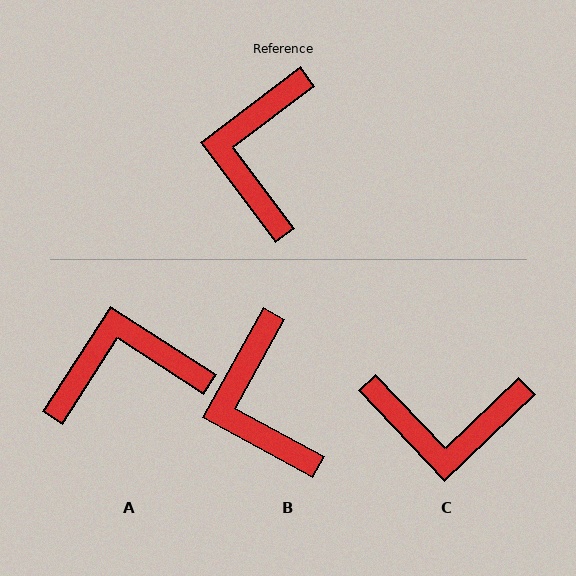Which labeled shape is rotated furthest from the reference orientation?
C, about 97 degrees away.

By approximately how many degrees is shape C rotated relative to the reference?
Approximately 97 degrees counter-clockwise.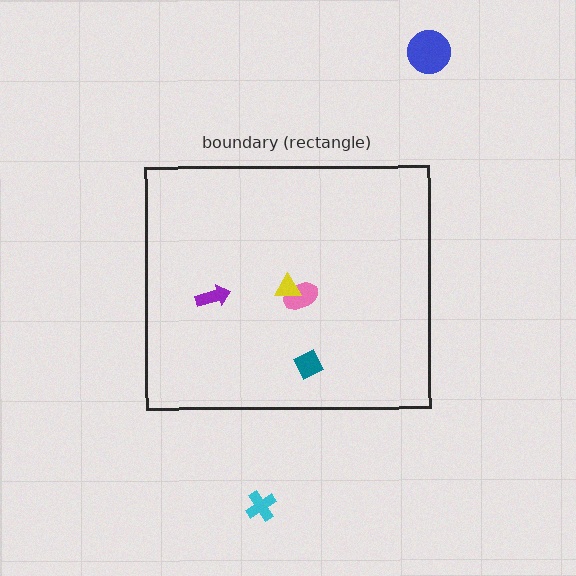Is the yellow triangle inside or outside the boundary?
Inside.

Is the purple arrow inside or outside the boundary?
Inside.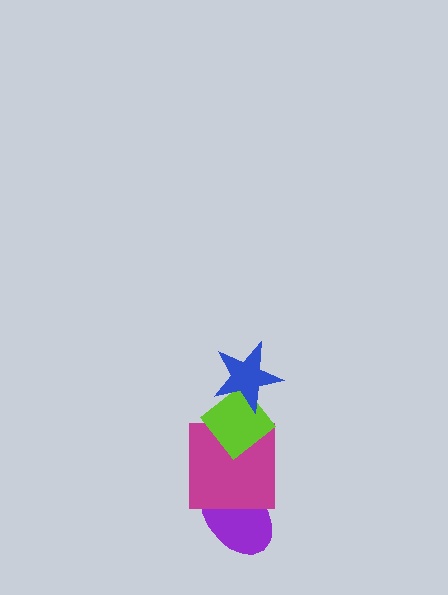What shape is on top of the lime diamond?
The blue star is on top of the lime diamond.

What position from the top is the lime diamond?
The lime diamond is 2nd from the top.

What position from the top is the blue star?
The blue star is 1st from the top.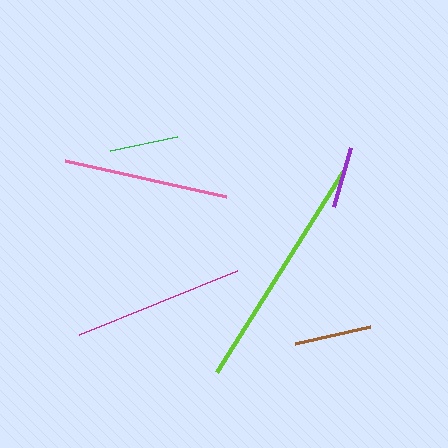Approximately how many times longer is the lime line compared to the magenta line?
The lime line is approximately 1.4 times the length of the magenta line.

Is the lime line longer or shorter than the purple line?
The lime line is longer than the purple line.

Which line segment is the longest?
The lime line is the longest at approximately 236 pixels.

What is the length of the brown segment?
The brown segment is approximately 76 pixels long.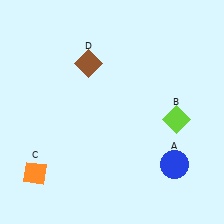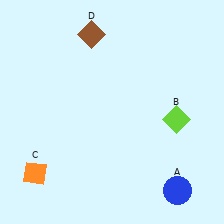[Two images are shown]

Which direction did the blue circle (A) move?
The blue circle (A) moved down.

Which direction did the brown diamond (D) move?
The brown diamond (D) moved up.